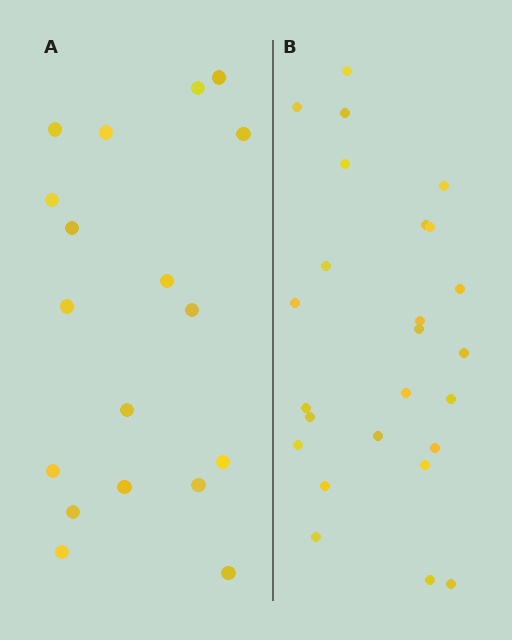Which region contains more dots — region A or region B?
Region B (the right region) has more dots.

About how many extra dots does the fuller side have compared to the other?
Region B has roughly 8 or so more dots than region A.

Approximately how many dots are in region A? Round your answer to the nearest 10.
About 20 dots. (The exact count is 18, which rounds to 20.)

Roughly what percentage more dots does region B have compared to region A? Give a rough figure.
About 40% more.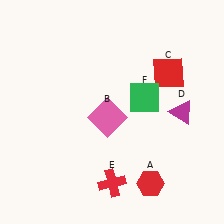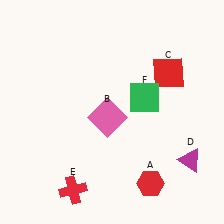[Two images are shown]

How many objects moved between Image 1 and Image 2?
2 objects moved between the two images.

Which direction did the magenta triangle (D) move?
The magenta triangle (D) moved down.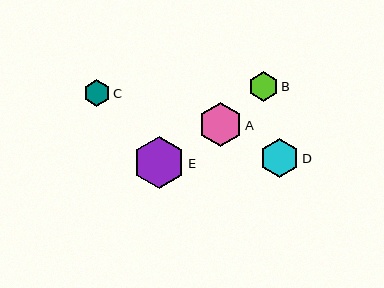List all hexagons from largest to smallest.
From largest to smallest: E, A, D, B, C.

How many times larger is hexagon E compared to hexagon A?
Hexagon E is approximately 1.2 times the size of hexagon A.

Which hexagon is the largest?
Hexagon E is the largest with a size of approximately 52 pixels.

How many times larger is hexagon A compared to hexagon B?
Hexagon A is approximately 1.5 times the size of hexagon B.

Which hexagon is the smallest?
Hexagon C is the smallest with a size of approximately 27 pixels.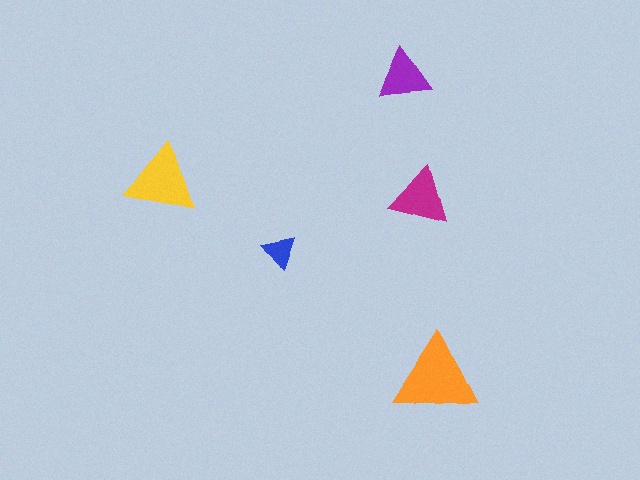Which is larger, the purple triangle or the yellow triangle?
The yellow one.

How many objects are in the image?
There are 5 objects in the image.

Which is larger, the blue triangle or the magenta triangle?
The magenta one.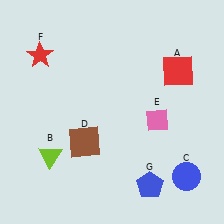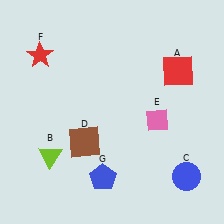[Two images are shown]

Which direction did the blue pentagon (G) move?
The blue pentagon (G) moved left.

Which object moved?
The blue pentagon (G) moved left.